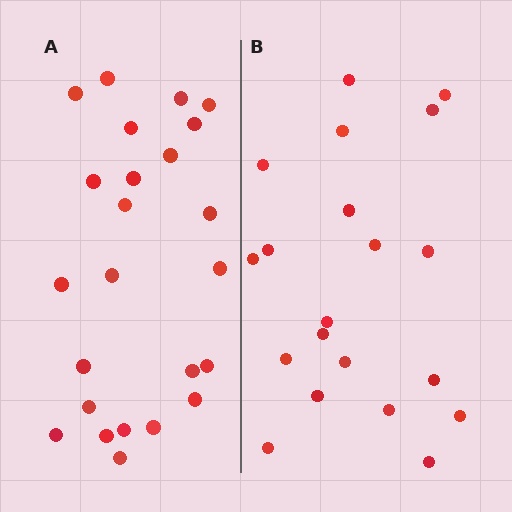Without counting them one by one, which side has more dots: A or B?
Region A (the left region) has more dots.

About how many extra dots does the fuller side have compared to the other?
Region A has about 4 more dots than region B.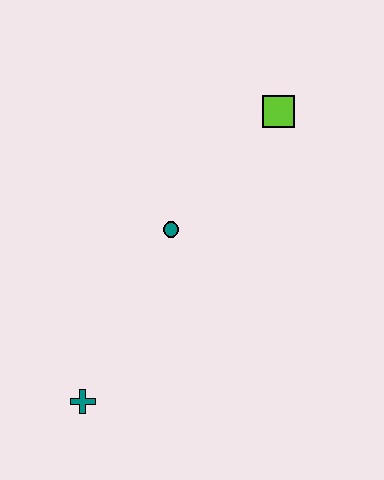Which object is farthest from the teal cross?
The lime square is farthest from the teal cross.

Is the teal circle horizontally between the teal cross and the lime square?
Yes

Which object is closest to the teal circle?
The lime square is closest to the teal circle.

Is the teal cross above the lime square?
No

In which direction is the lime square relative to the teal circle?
The lime square is above the teal circle.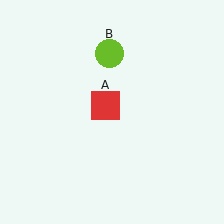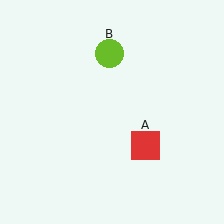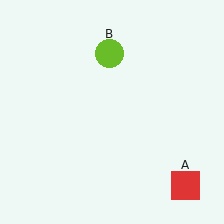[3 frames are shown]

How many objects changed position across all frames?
1 object changed position: red square (object A).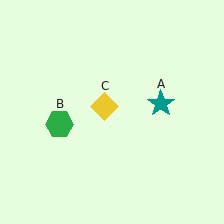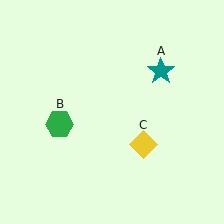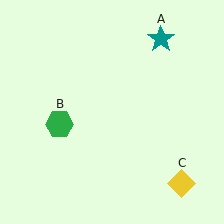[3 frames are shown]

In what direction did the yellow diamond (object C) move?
The yellow diamond (object C) moved down and to the right.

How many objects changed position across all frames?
2 objects changed position: teal star (object A), yellow diamond (object C).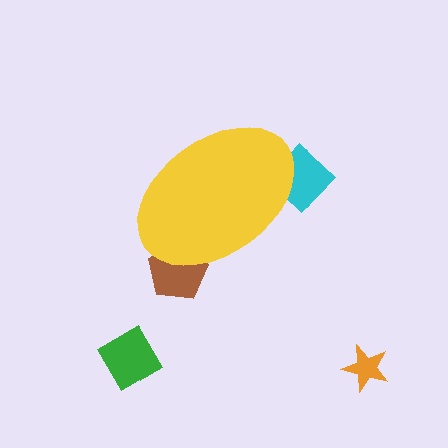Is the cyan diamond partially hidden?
Yes, the cyan diamond is partially hidden behind the yellow ellipse.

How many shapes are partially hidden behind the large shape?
2 shapes are partially hidden.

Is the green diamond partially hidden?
No, the green diamond is fully visible.